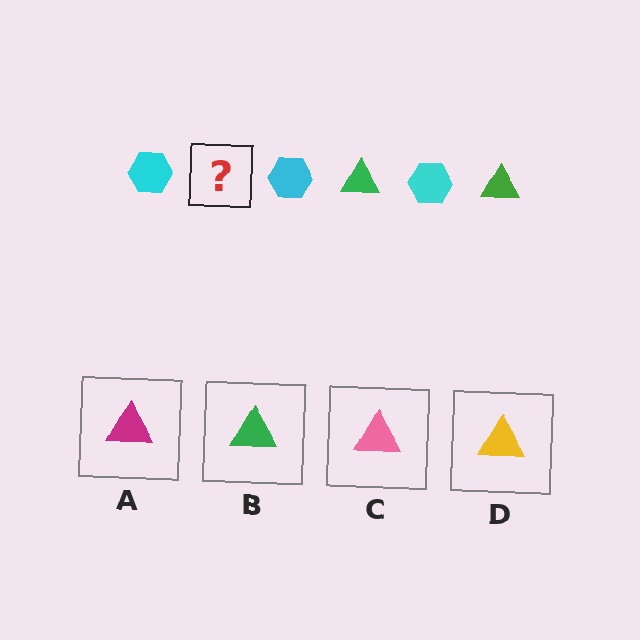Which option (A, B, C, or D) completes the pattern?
B.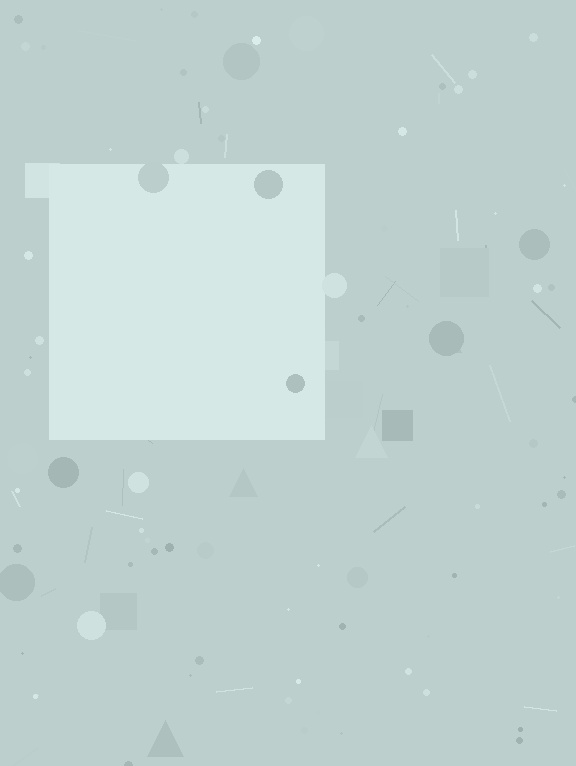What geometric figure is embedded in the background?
A square is embedded in the background.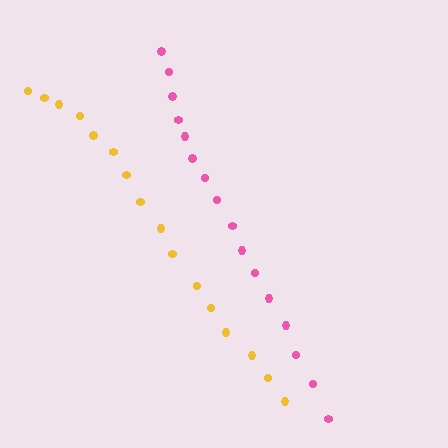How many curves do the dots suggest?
There are 2 distinct paths.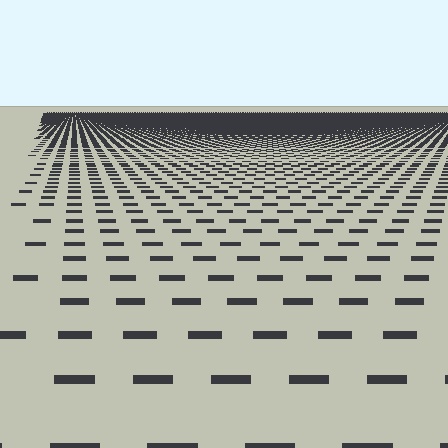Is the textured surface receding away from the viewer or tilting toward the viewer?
The surface is receding away from the viewer. Texture elements get smaller and denser toward the top.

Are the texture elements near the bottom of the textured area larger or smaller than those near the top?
Larger. Near the bottom, elements are closer to the viewer and appear at a bigger on-screen size.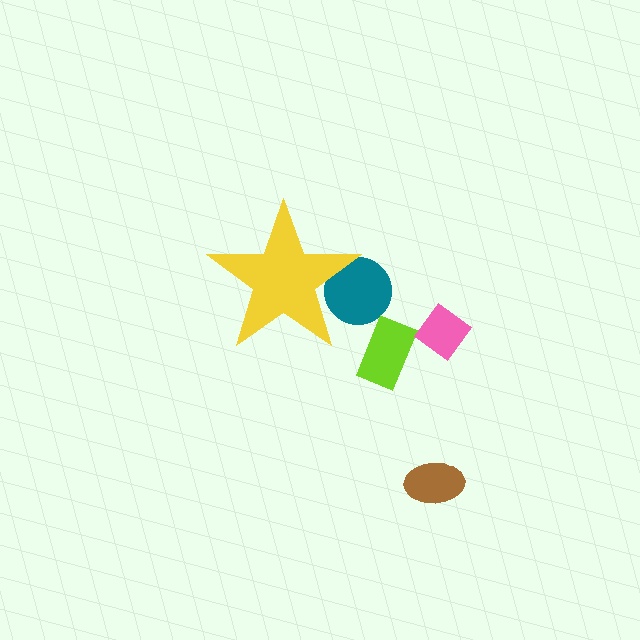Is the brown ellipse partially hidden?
No, the brown ellipse is fully visible.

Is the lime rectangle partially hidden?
No, the lime rectangle is fully visible.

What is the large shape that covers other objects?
A yellow star.